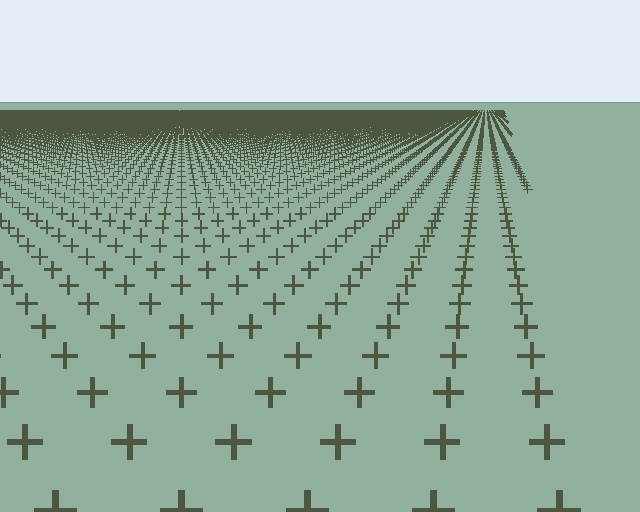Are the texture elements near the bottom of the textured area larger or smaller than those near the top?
Larger. Near the bottom, elements are closer to the viewer and appear at a bigger on-screen size.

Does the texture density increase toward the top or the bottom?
Density increases toward the top.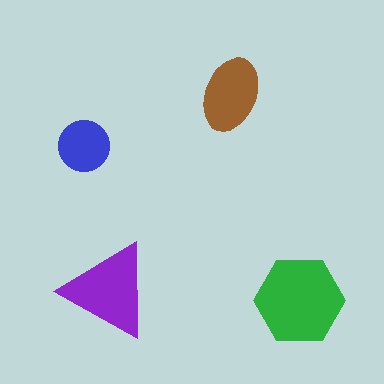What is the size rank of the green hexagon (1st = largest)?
1st.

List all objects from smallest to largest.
The blue circle, the brown ellipse, the purple triangle, the green hexagon.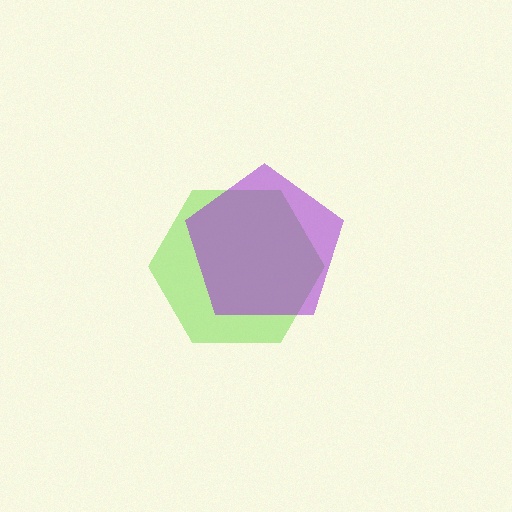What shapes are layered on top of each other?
The layered shapes are: a lime hexagon, a purple pentagon.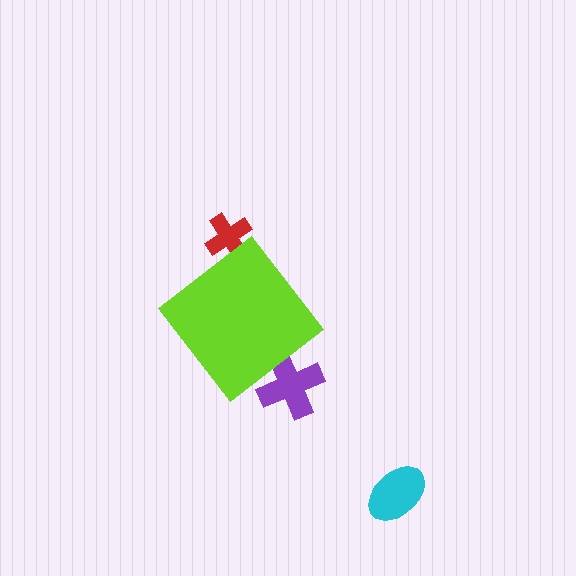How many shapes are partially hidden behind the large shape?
2 shapes are partially hidden.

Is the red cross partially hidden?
Yes, the red cross is partially hidden behind the lime diamond.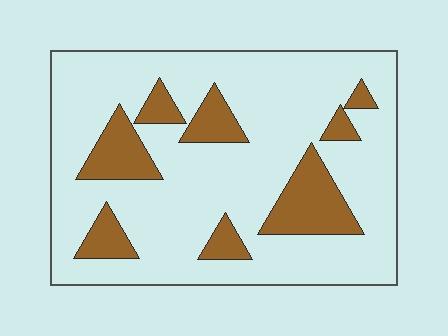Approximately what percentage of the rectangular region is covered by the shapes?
Approximately 20%.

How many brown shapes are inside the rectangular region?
8.